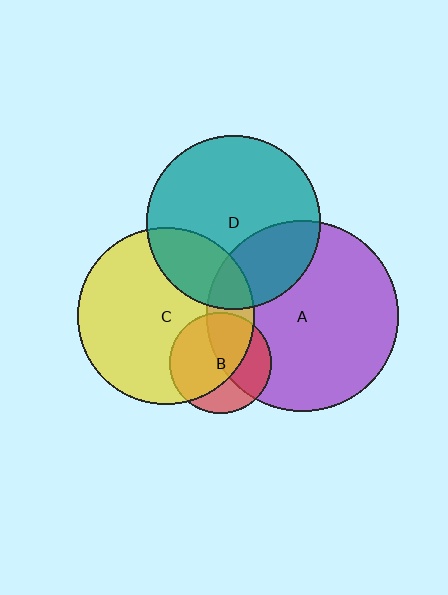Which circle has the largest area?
Circle A (purple).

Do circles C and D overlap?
Yes.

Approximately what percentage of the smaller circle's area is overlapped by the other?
Approximately 25%.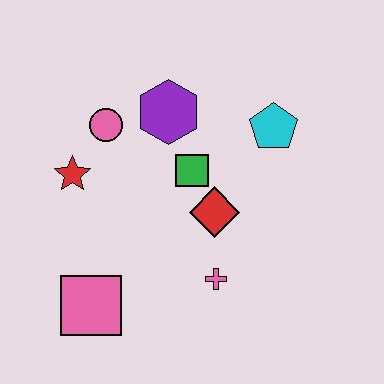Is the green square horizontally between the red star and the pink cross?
Yes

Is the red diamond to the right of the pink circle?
Yes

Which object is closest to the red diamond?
The green square is closest to the red diamond.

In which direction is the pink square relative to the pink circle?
The pink square is below the pink circle.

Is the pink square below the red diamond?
Yes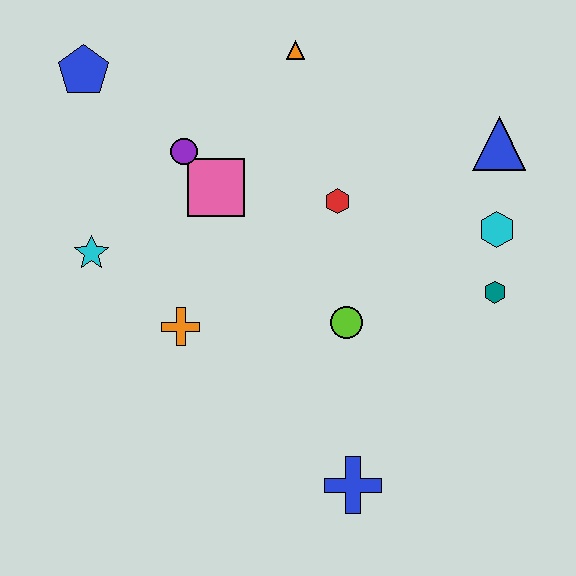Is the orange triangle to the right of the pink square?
Yes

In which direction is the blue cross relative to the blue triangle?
The blue cross is below the blue triangle.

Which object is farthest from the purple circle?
The blue cross is farthest from the purple circle.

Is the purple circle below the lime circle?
No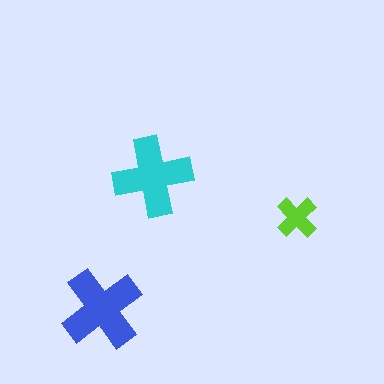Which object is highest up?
The cyan cross is topmost.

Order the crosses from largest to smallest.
the blue one, the cyan one, the lime one.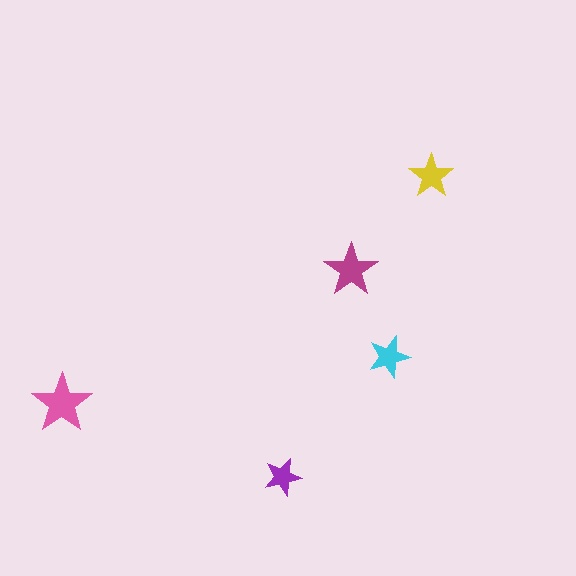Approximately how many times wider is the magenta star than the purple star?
About 1.5 times wider.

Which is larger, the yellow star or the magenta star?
The magenta one.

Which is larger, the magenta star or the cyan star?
The magenta one.